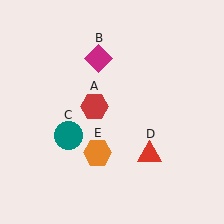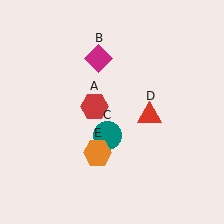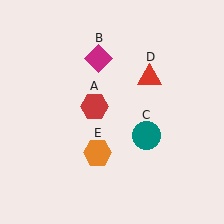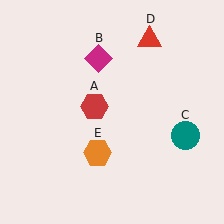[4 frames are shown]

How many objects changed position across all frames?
2 objects changed position: teal circle (object C), red triangle (object D).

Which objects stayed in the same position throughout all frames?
Red hexagon (object A) and magenta diamond (object B) and orange hexagon (object E) remained stationary.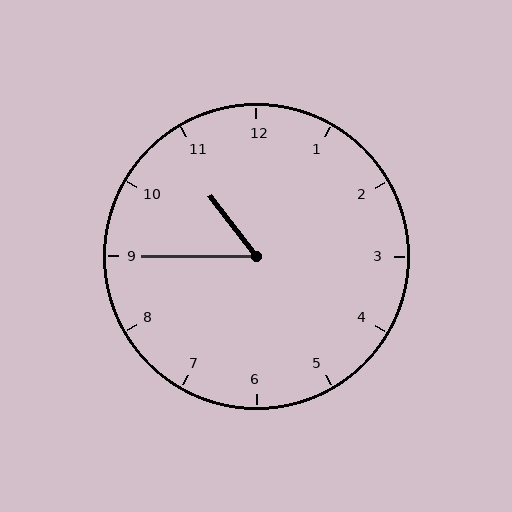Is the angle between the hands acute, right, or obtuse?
It is acute.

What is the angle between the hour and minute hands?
Approximately 52 degrees.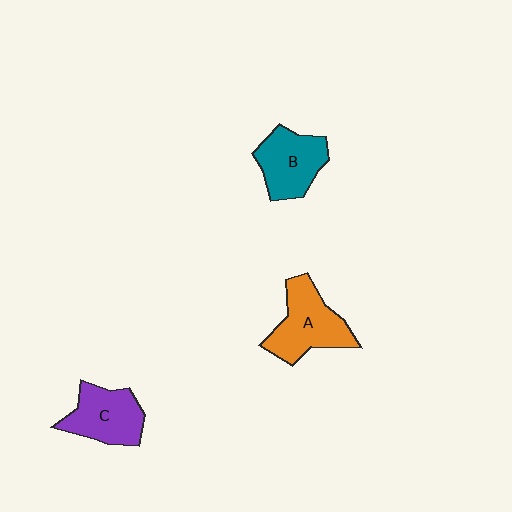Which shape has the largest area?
Shape A (orange).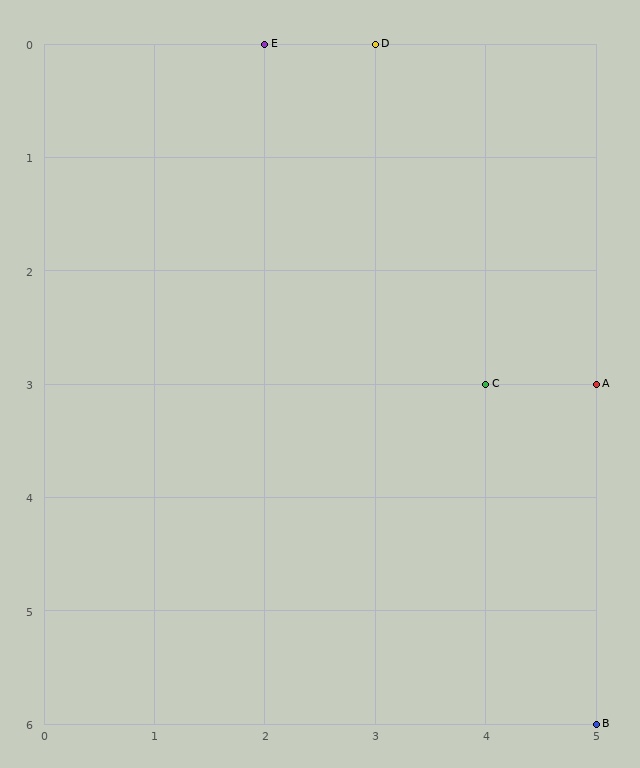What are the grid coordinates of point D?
Point D is at grid coordinates (3, 0).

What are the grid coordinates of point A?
Point A is at grid coordinates (5, 3).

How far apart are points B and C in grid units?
Points B and C are 1 column and 3 rows apart (about 3.2 grid units diagonally).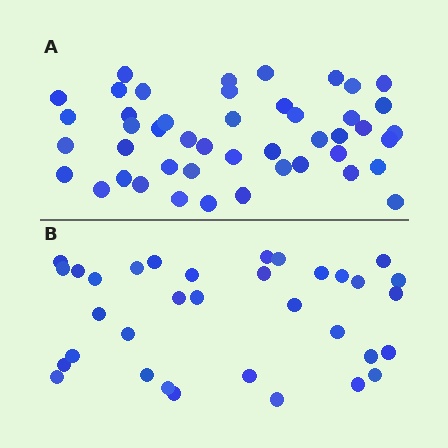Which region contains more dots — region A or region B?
Region A (the top region) has more dots.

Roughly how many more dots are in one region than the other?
Region A has roughly 12 or so more dots than region B.